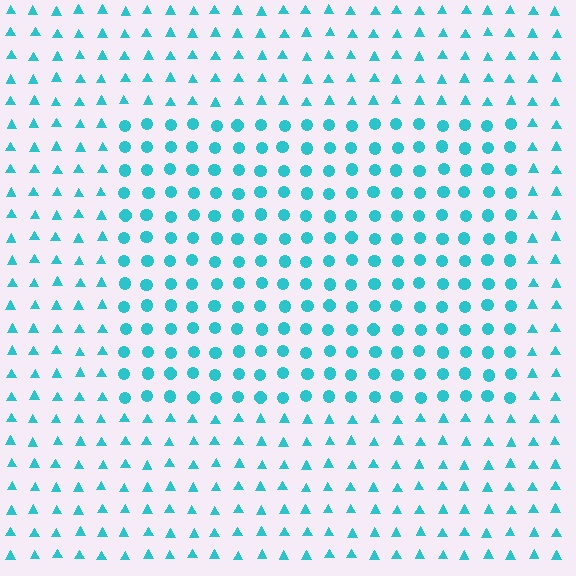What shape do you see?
I see a rectangle.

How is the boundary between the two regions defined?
The boundary is defined by a change in element shape: circles inside vs. triangles outside. All elements share the same color and spacing.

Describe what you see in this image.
The image is filled with small cyan elements arranged in a uniform grid. A rectangle-shaped region contains circles, while the surrounding area contains triangles. The boundary is defined purely by the change in element shape.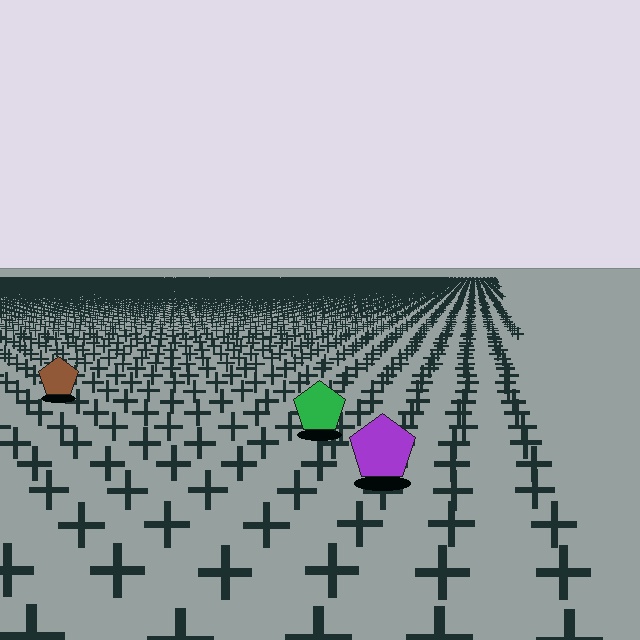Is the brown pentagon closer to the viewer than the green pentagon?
No. The green pentagon is closer — you can tell from the texture gradient: the ground texture is coarser near it.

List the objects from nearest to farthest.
From nearest to farthest: the purple pentagon, the green pentagon, the brown pentagon.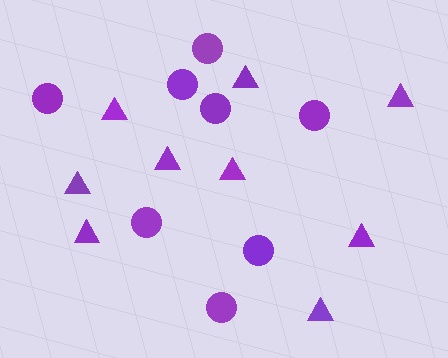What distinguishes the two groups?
There are 2 groups: one group of triangles (9) and one group of circles (8).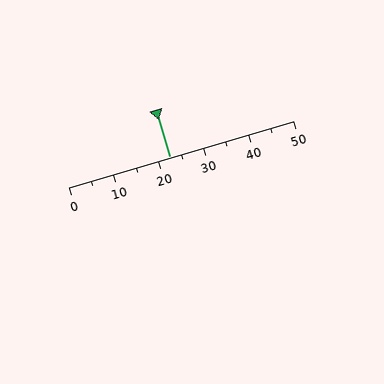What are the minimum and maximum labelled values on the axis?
The axis runs from 0 to 50.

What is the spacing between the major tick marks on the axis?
The major ticks are spaced 10 apart.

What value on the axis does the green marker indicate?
The marker indicates approximately 22.5.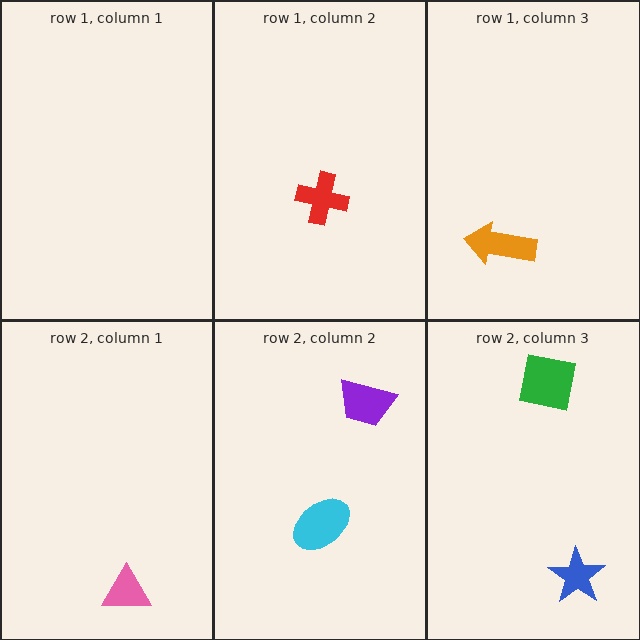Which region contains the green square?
The row 2, column 3 region.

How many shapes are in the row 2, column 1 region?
1.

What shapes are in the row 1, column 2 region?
The red cross.